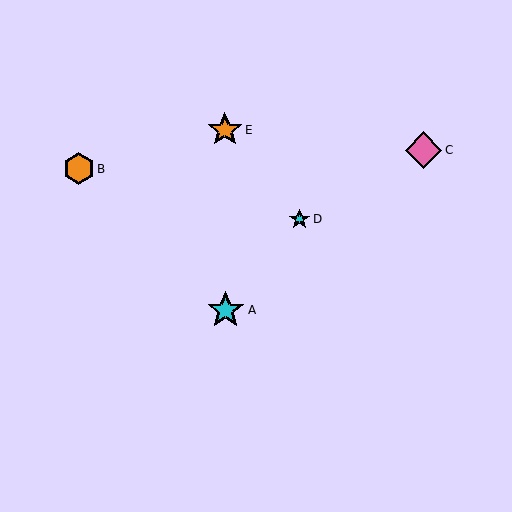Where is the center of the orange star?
The center of the orange star is at (225, 130).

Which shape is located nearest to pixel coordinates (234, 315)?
The cyan star (labeled A) at (226, 310) is nearest to that location.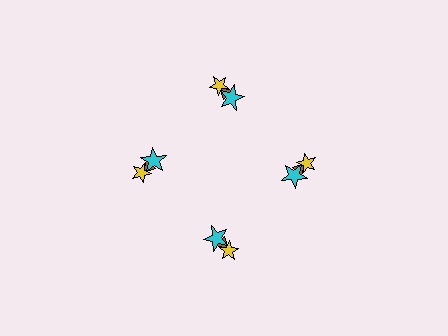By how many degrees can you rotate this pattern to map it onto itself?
The pattern maps onto itself every 90 degrees of rotation.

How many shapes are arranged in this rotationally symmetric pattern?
There are 12 shapes, arranged in 4 groups of 3.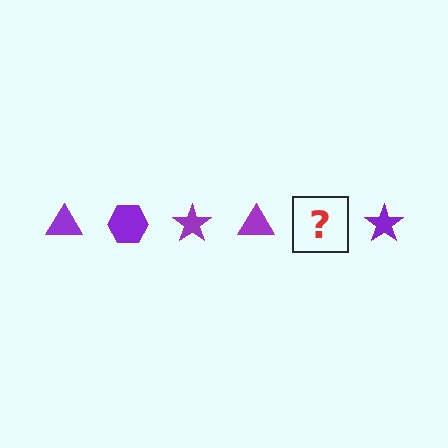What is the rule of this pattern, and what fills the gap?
The rule is that the pattern cycles through triangle, hexagon, star shapes in purple. The gap should be filled with a purple hexagon.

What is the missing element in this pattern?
The missing element is a purple hexagon.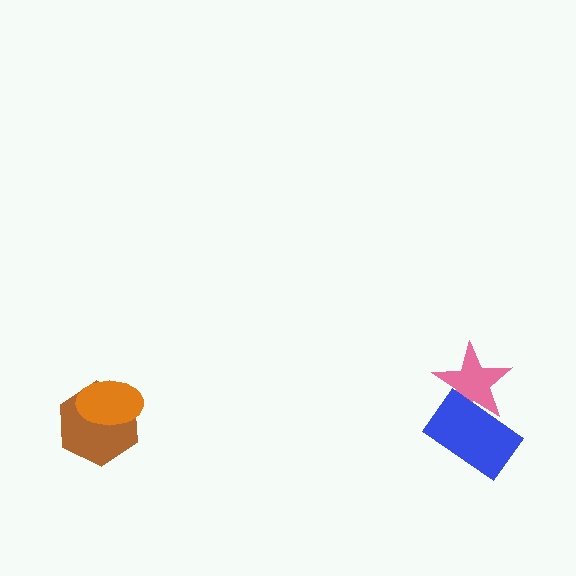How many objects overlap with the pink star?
1 object overlaps with the pink star.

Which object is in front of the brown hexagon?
The orange ellipse is in front of the brown hexagon.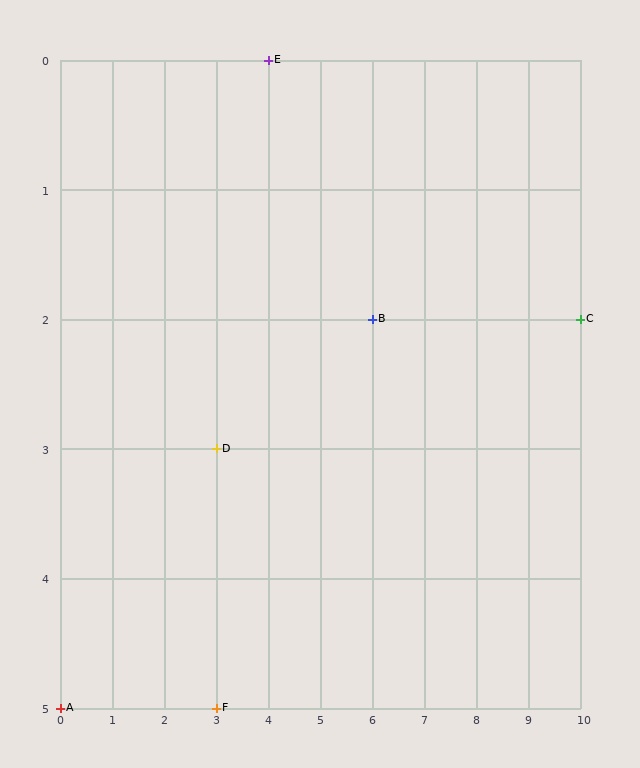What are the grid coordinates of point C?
Point C is at grid coordinates (10, 2).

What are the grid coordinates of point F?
Point F is at grid coordinates (3, 5).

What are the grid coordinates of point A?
Point A is at grid coordinates (0, 5).